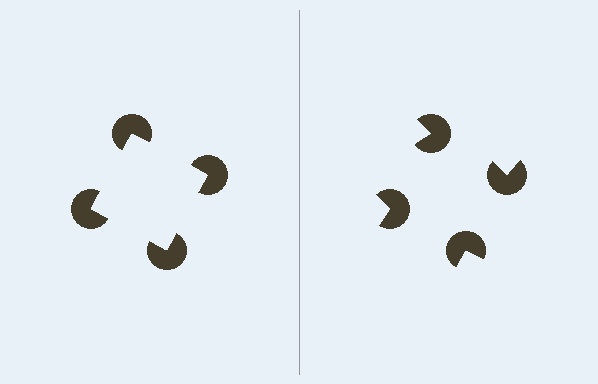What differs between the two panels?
The pac-man discs are positioned identically on both sides; only the wedge orientations differ. On the left they align to a square; on the right they are misaligned.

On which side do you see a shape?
An illusory square appears on the left side. On the right side the wedge cuts are rotated, so no coherent shape forms.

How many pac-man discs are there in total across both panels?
8 — 4 on each side.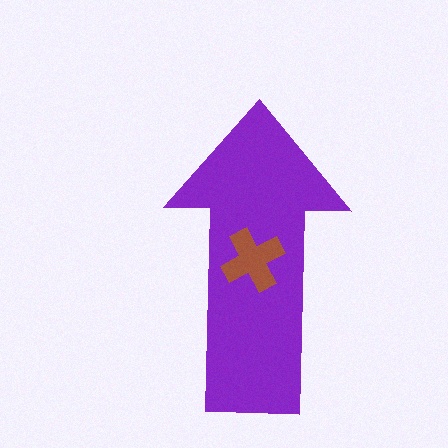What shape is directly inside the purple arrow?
The brown cross.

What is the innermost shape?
The brown cross.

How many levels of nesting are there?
2.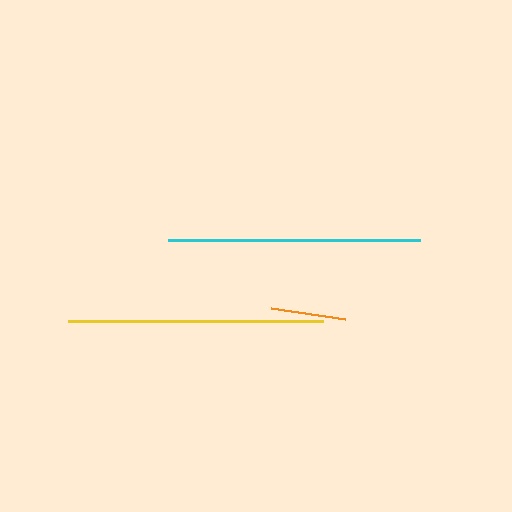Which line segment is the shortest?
The orange line is the shortest at approximately 74 pixels.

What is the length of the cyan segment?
The cyan segment is approximately 252 pixels long.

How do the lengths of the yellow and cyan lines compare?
The yellow and cyan lines are approximately the same length.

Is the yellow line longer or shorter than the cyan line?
The yellow line is longer than the cyan line.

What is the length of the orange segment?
The orange segment is approximately 74 pixels long.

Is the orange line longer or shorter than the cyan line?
The cyan line is longer than the orange line.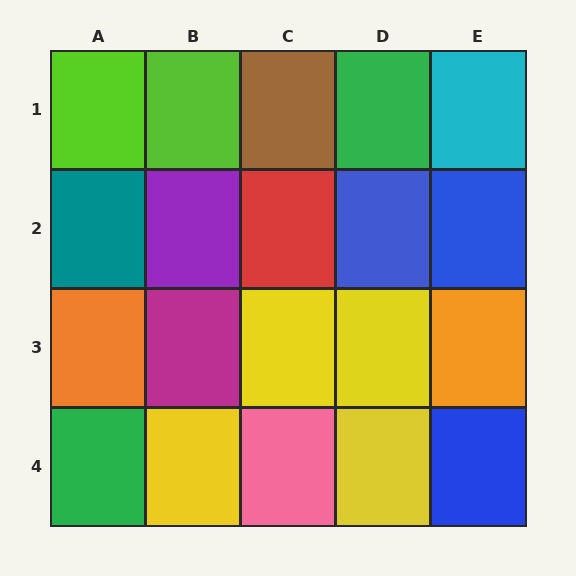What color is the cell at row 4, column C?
Pink.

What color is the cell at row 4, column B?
Yellow.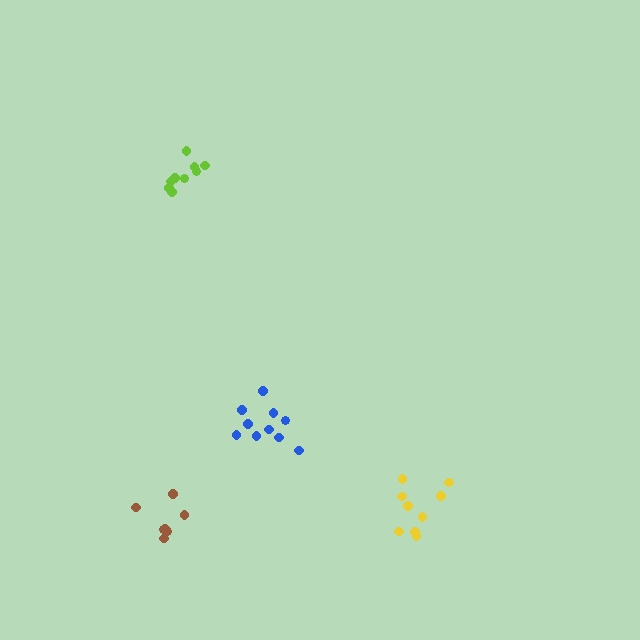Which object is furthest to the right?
The yellow cluster is rightmost.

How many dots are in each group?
Group 1: 10 dots, Group 2: 9 dots, Group 3: 10 dots, Group 4: 7 dots (36 total).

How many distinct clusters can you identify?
There are 4 distinct clusters.